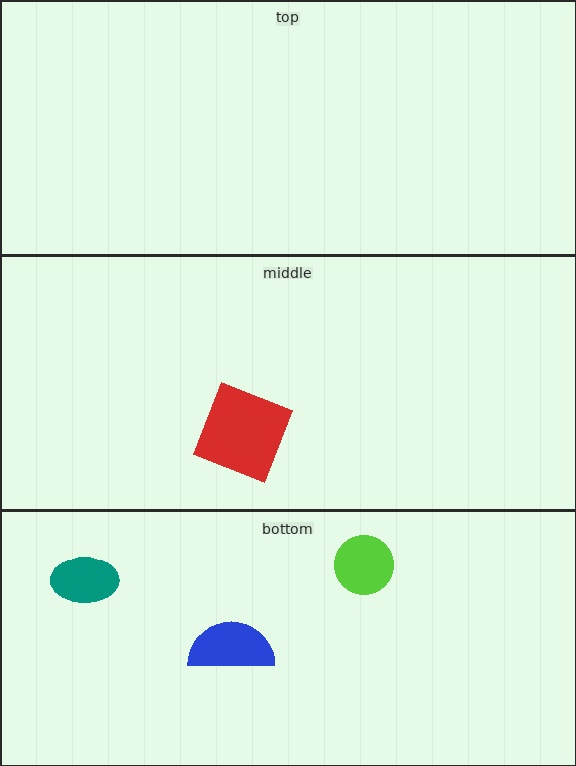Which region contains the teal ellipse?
The bottom region.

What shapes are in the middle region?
The red square.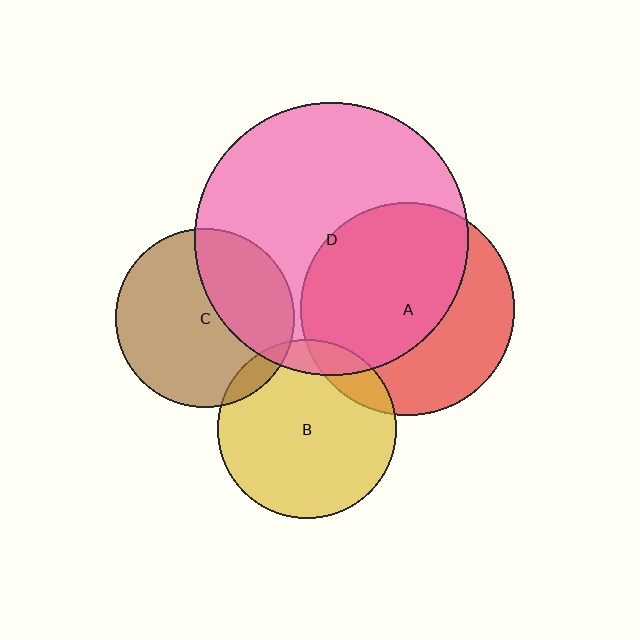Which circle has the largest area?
Circle D (pink).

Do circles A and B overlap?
Yes.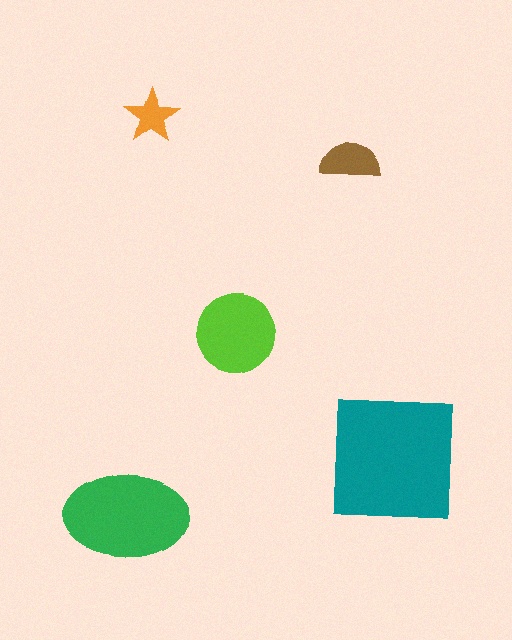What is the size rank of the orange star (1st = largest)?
5th.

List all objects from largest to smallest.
The teal square, the green ellipse, the lime circle, the brown semicircle, the orange star.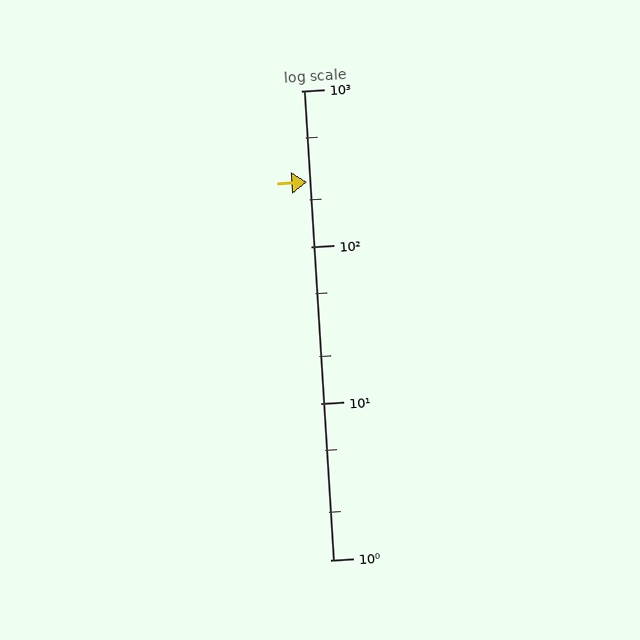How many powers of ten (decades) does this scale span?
The scale spans 3 decades, from 1 to 1000.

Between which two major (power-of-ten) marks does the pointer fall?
The pointer is between 100 and 1000.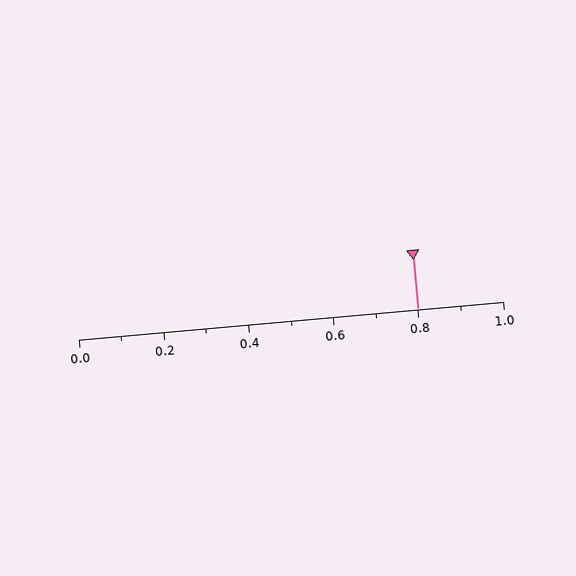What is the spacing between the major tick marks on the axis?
The major ticks are spaced 0.2 apart.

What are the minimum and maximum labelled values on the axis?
The axis runs from 0.0 to 1.0.